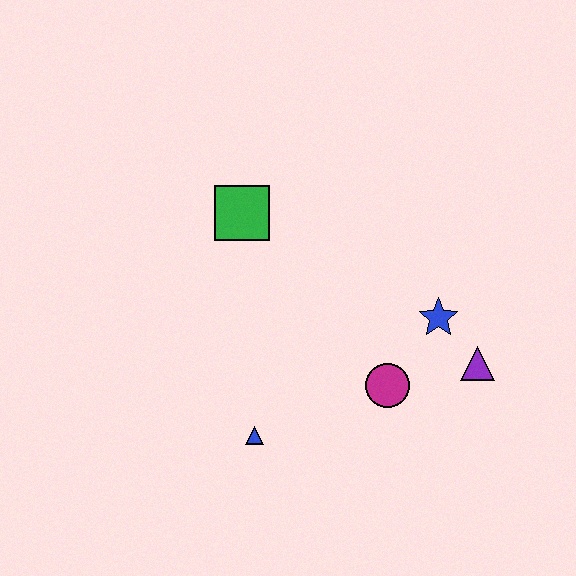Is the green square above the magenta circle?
Yes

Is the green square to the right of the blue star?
No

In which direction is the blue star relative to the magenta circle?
The blue star is above the magenta circle.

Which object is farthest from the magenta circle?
The green square is farthest from the magenta circle.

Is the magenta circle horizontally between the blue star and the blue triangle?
Yes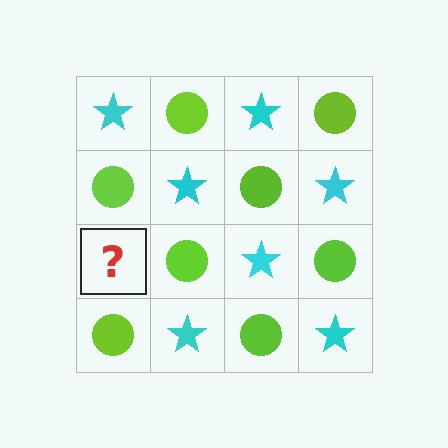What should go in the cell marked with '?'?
The missing cell should contain a cyan star.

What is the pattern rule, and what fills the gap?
The rule is that it alternates cyan star and lime circle in a checkerboard pattern. The gap should be filled with a cyan star.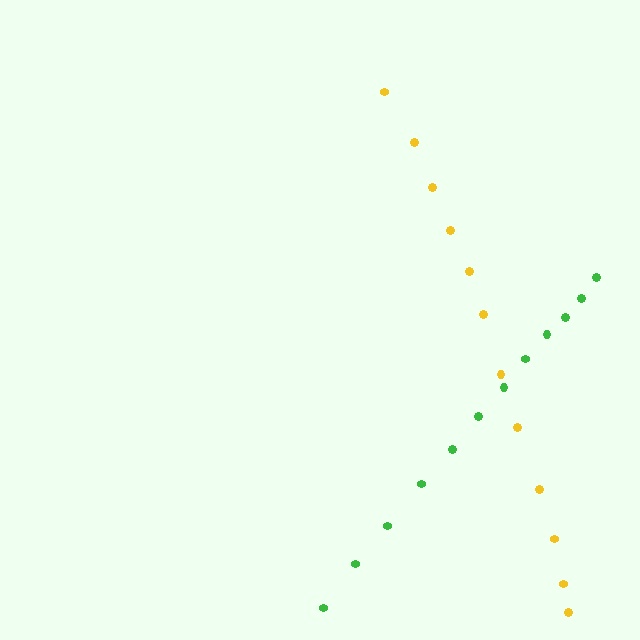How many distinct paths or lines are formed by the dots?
There are 2 distinct paths.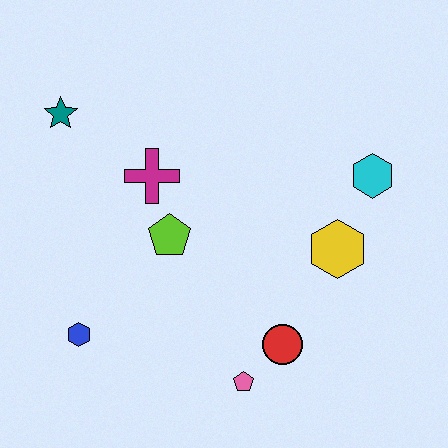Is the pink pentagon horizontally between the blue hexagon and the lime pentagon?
No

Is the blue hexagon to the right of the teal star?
Yes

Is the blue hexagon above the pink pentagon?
Yes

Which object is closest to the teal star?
The magenta cross is closest to the teal star.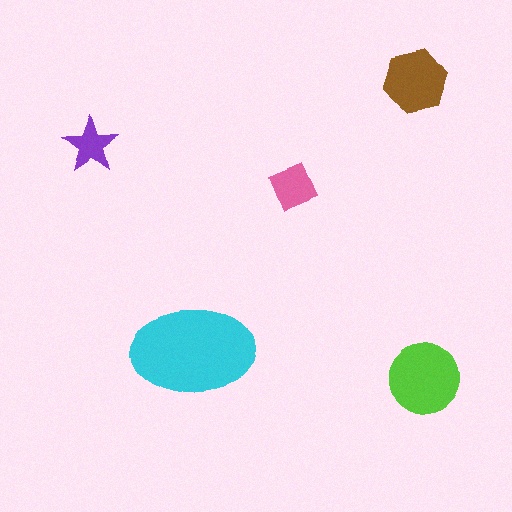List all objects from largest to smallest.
The cyan ellipse, the lime circle, the brown hexagon, the pink diamond, the purple star.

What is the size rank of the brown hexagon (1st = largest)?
3rd.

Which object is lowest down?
The lime circle is bottommost.